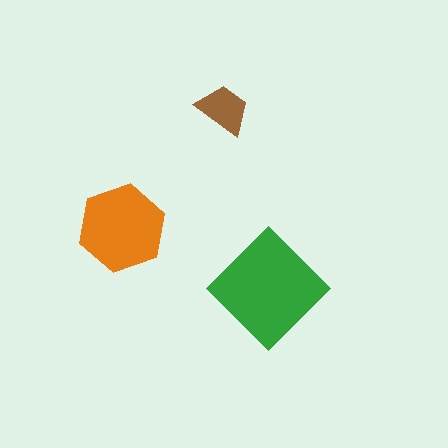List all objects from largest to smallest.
The green diamond, the orange hexagon, the brown trapezoid.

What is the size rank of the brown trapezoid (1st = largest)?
3rd.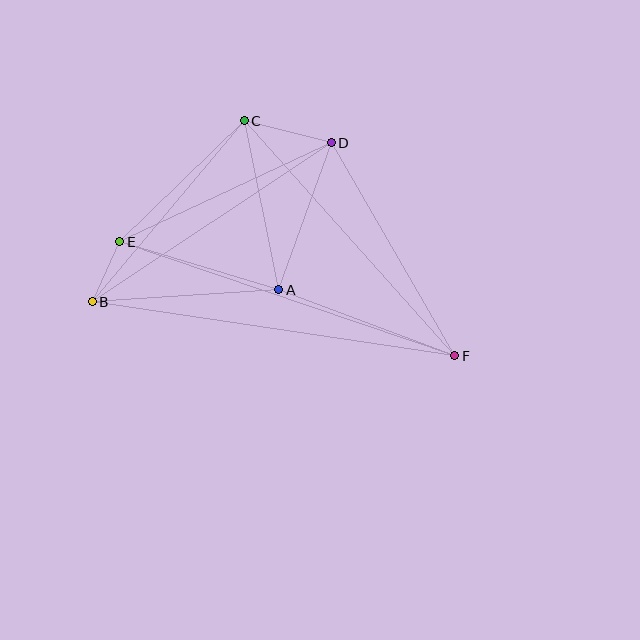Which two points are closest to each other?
Points B and E are closest to each other.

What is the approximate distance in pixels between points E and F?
The distance between E and F is approximately 354 pixels.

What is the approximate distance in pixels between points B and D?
The distance between B and D is approximately 287 pixels.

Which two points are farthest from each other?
Points B and F are farthest from each other.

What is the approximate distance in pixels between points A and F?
The distance between A and F is approximately 188 pixels.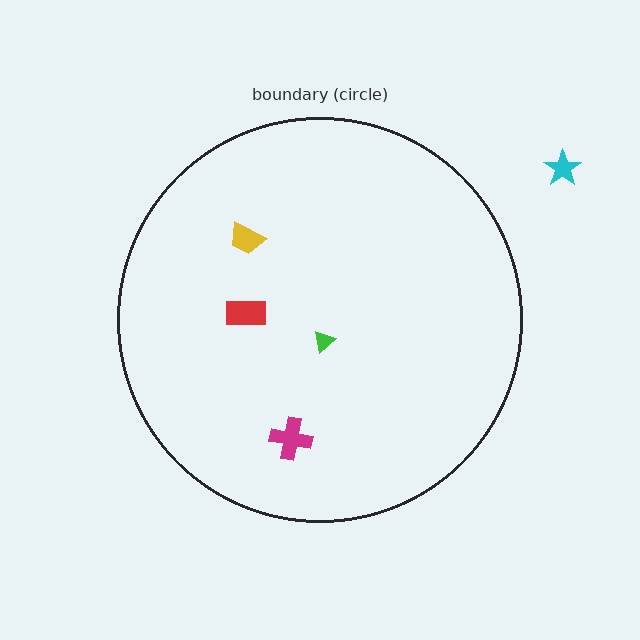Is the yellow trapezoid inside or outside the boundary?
Inside.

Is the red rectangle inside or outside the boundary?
Inside.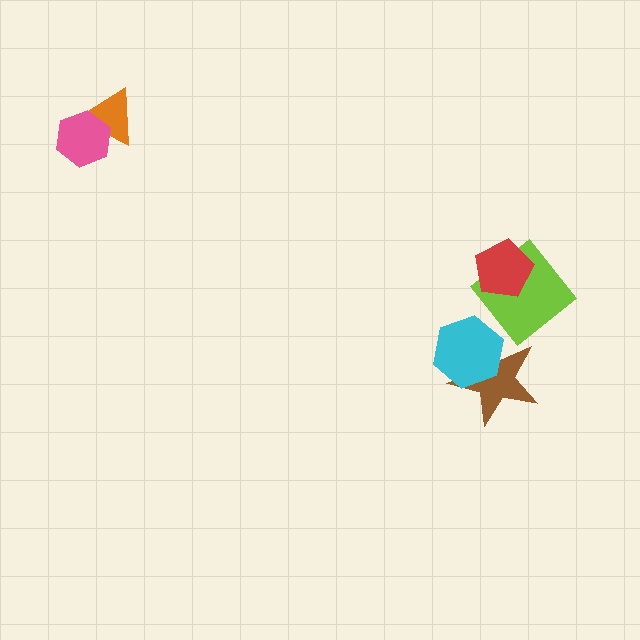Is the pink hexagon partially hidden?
No, no other shape covers it.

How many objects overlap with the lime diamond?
1 object overlaps with the lime diamond.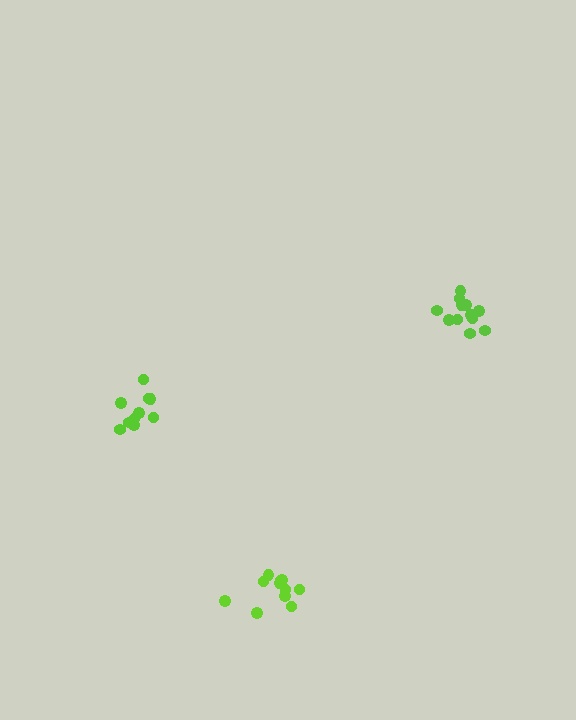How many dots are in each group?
Group 1: 11 dots, Group 2: 13 dots, Group 3: 11 dots (35 total).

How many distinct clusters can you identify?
There are 3 distinct clusters.